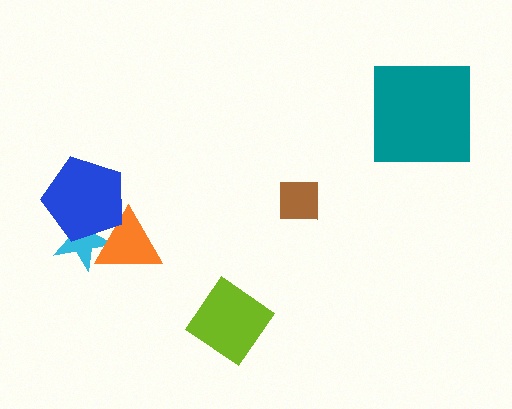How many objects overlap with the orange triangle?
2 objects overlap with the orange triangle.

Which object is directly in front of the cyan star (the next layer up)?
The orange triangle is directly in front of the cyan star.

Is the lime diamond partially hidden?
No, no other shape covers it.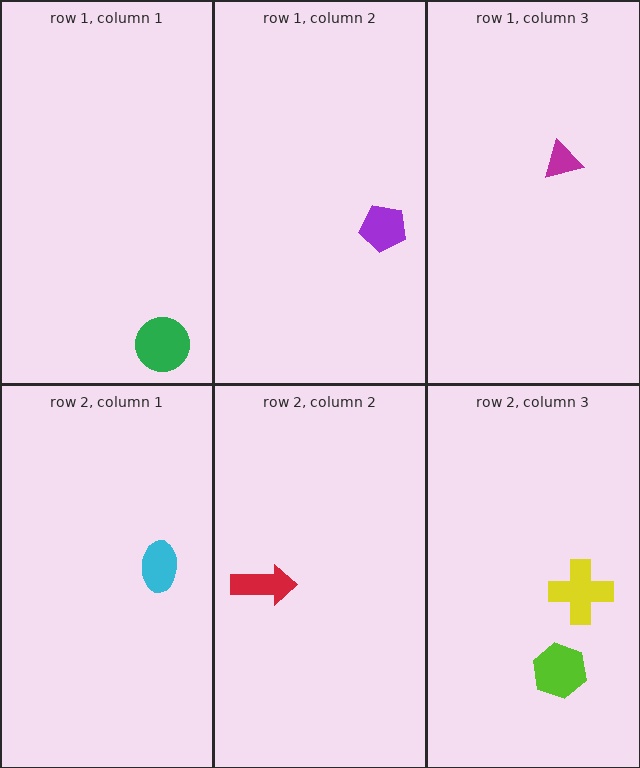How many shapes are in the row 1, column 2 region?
1.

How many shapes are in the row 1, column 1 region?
1.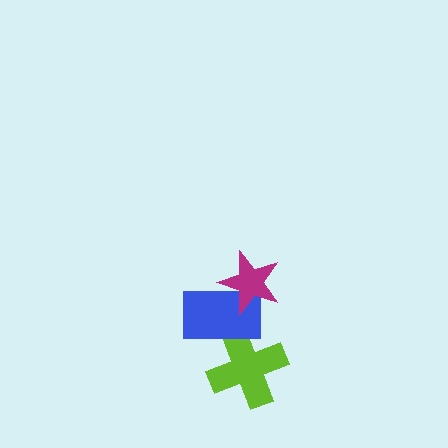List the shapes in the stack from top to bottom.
From top to bottom: the magenta star, the blue rectangle, the lime cross.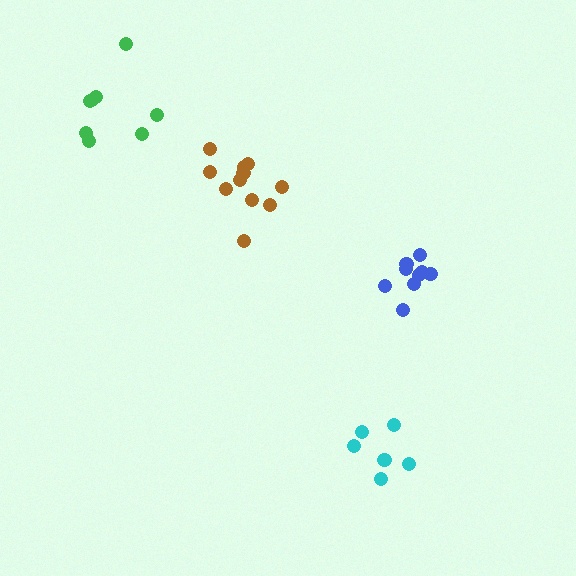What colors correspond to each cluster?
The clusters are colored: blue, brown, green, cyan.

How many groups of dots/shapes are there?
There are 4 groups.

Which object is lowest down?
The cyan cluster is bottommost.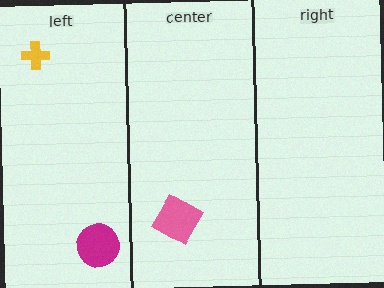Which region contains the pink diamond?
The center region.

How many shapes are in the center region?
1.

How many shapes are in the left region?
2.